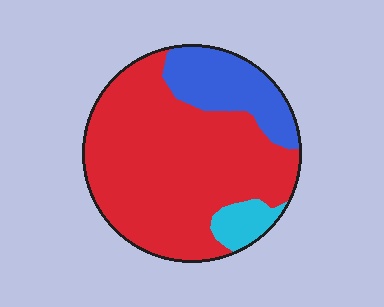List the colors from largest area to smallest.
From largest to smallest: red, blue, cyan.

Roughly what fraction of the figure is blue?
Blue takes up about one fifth (1/5) of the figure.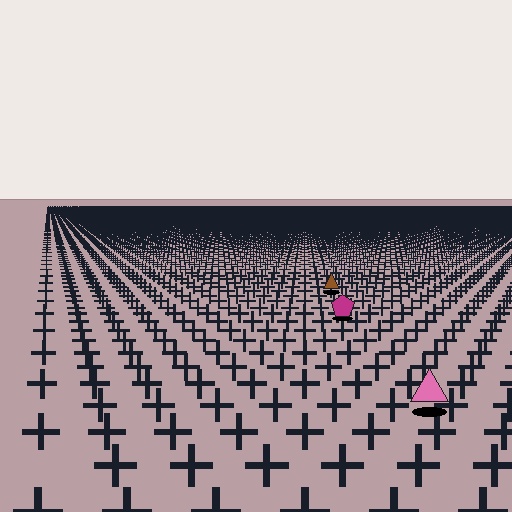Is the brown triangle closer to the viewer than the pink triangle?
No. The pink triangle is closer — you can tell from the texture gradient: the ground texture is coarser near it.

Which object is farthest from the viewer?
The brown triangle is farthest from the viewer. It appears smaller and the ground texture around it is denser.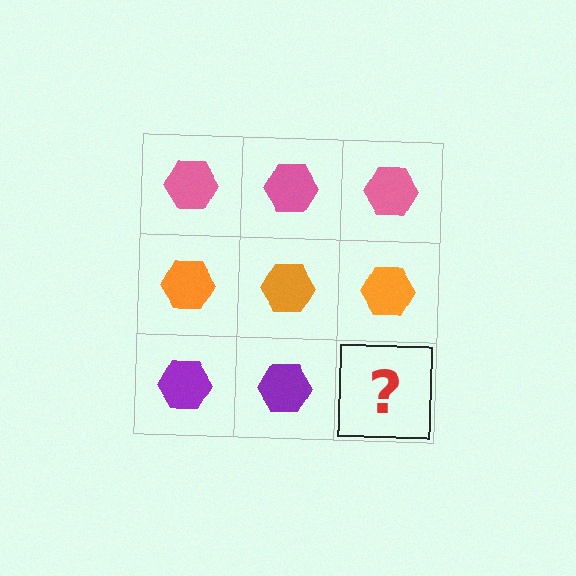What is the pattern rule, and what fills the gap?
The rule is that each row has a consistent color. The gap should be filled with a purple hexagon.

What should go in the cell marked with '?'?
The missing cell should contain a purple hexagon.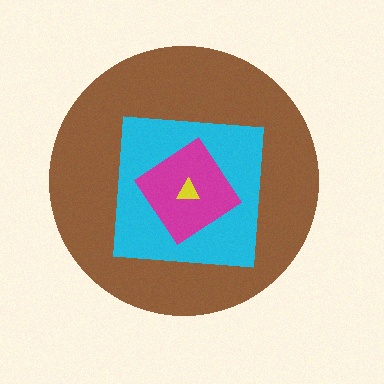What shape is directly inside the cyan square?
The magenta diamond.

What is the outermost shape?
The brown circle.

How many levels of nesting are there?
4.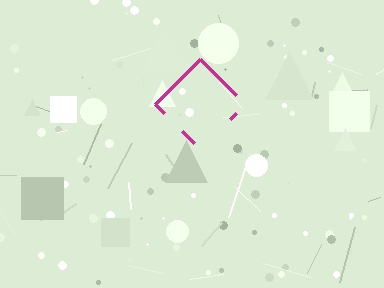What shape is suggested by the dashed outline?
The dashed outline suggests a diamond.